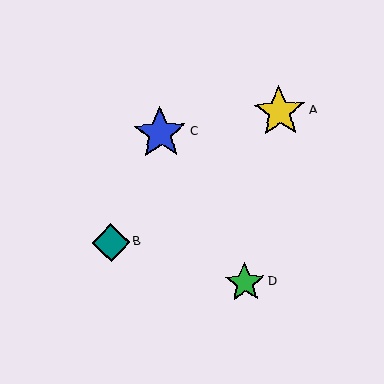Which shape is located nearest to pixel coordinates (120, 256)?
The teal diamond (labeled B) at (111, 242) is nearest to that location.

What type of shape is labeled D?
Shape D is a green star.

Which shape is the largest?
The blue star (labeled C) is the largest.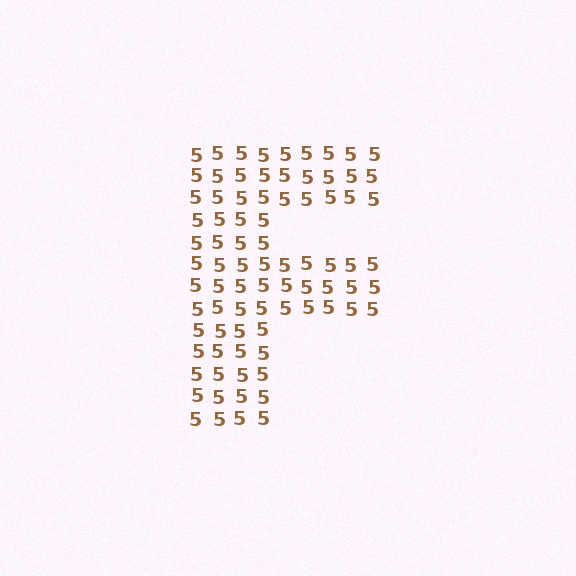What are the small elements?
The small elements are digit 5's.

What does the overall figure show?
The overall figure shows the letter F.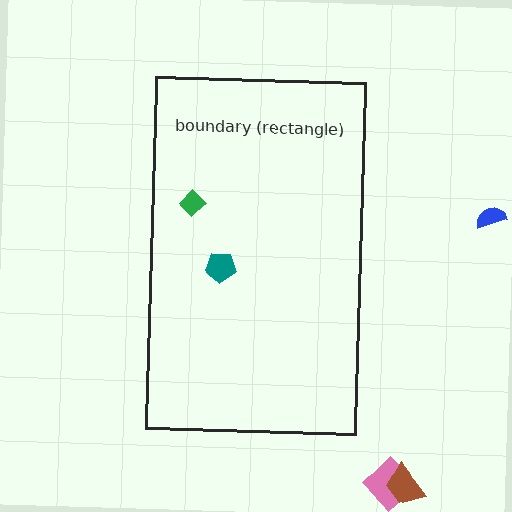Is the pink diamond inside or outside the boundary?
Outside.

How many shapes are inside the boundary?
2 inside, 3 outside.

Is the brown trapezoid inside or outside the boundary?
Outside.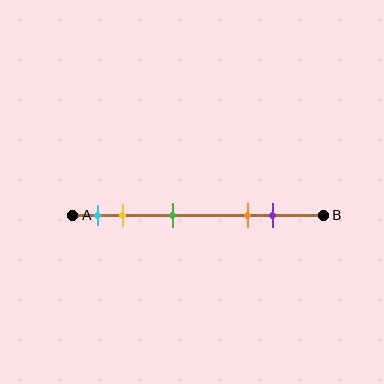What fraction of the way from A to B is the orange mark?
The orange mark is approximately 70% (0.7) of the way from A to B.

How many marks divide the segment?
There are 5 marks dividing the segment.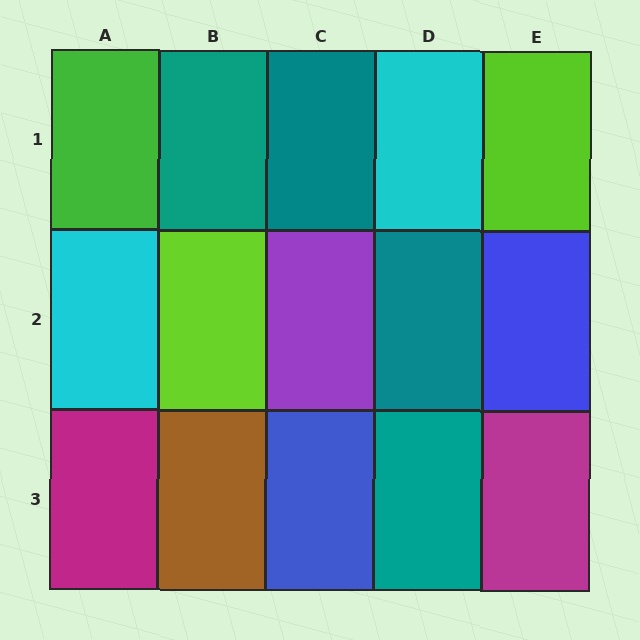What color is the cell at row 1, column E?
Lime.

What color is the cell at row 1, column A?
Green.